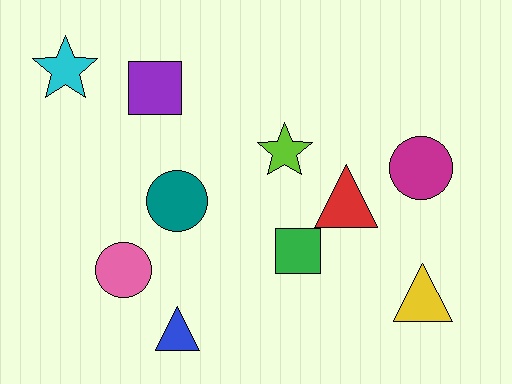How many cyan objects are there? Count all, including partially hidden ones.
There is 1 cyan object.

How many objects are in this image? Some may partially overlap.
There are 10 objects.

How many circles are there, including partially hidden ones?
There are 3 circles.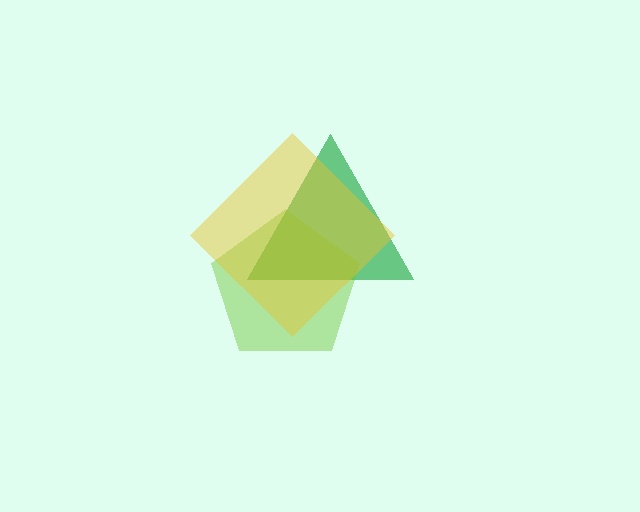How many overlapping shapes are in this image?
There are 3 overlapping shapes in the image.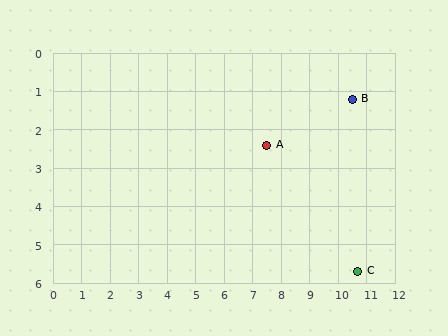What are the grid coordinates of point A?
Point A is at approximately (7.5, 2.4).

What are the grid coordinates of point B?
Point B is at approximately (10.5, 1.2).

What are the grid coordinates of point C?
Point C is at approximately (10.7, 5.7).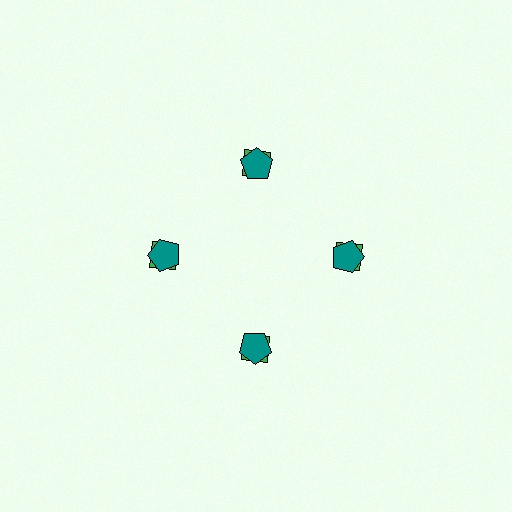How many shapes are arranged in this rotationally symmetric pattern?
There are 8 shapes, arranged in 4 groups of 2.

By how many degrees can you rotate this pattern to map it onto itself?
The pattern maps onto itself every 90 degrees of rotation.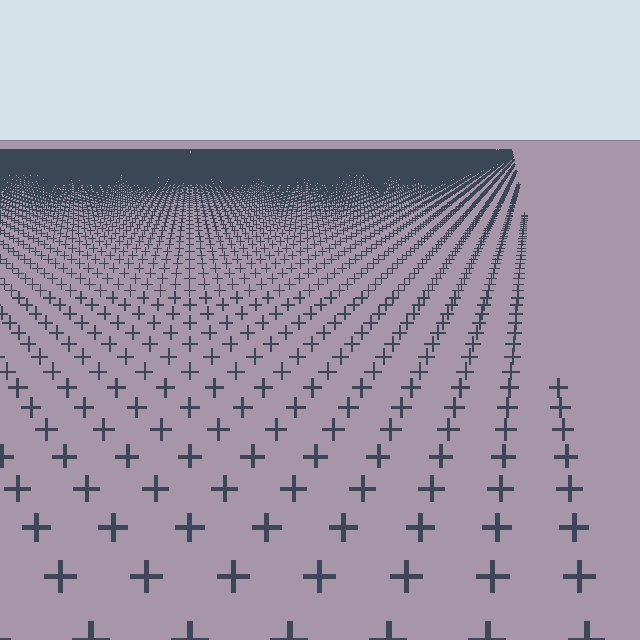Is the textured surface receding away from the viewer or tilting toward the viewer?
The surface is receding away from the viewer. Texture elements get smaller and denser toward the top.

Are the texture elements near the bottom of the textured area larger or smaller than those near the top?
Larger. Near the bottom, elements are closer to the viewer and appear at a bigger on-screen size.